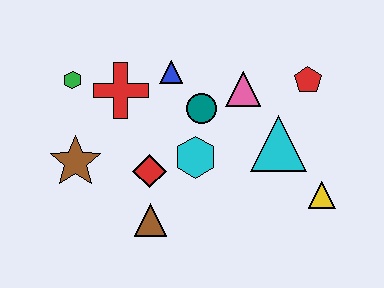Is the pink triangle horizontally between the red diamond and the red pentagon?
Yes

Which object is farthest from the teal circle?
The yellow triangle is farthest from the teal circle.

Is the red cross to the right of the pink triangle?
No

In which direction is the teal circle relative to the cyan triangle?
The teal circle is to the left of the cyan triangle.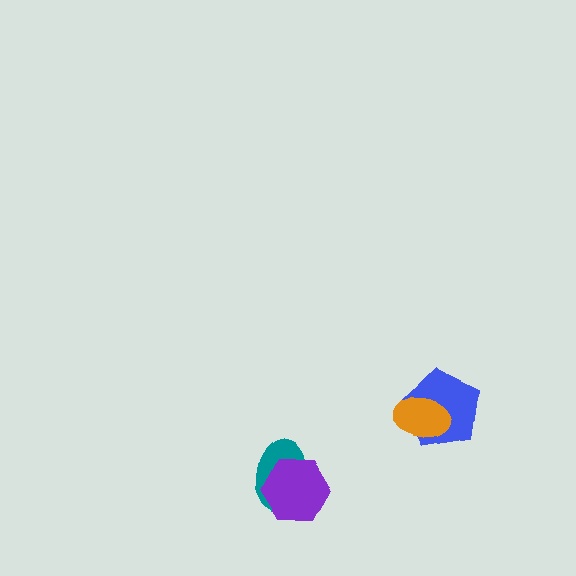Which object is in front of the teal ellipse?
The purple hexagon is in front of the teal ellipse.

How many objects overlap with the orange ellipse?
1 object overlaps with the orange ellipse.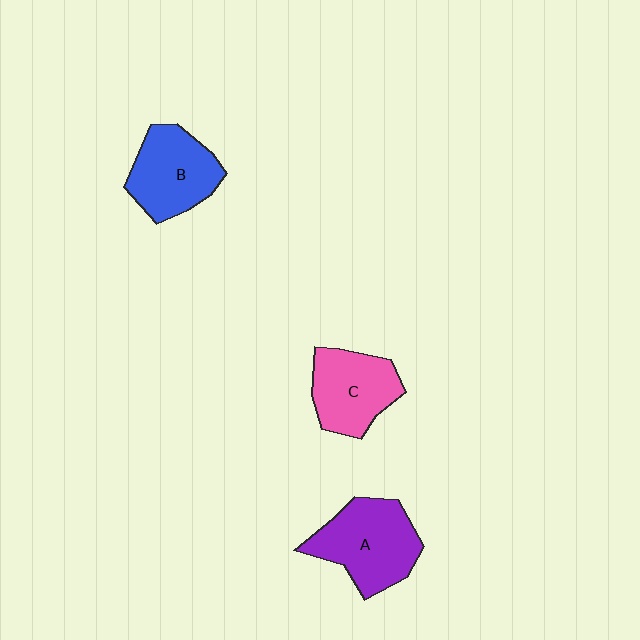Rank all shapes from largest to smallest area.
From largest to smallest: A (purple), B (blue), C (pink).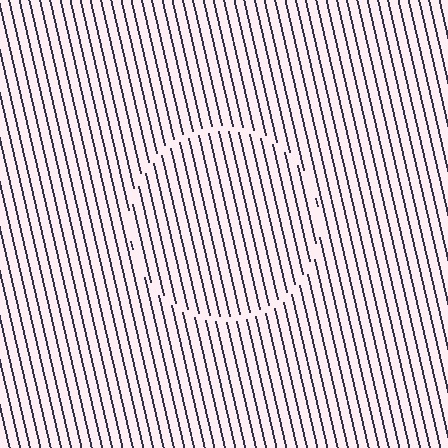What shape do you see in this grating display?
An illusory circle. The interior of the shape contains the same grating, shifted by half a period — the contour is defined by the phase discontinuity where line-ends from the inner and outer gratings abut.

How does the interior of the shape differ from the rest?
The interior of the shape contains the same grating, shifted by half a period — the contour is defined by the phase discontinuity where line-ends from the inner and outer gratings abut.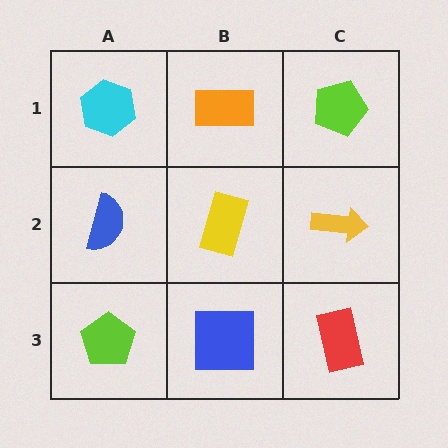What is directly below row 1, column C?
A yellow arrow.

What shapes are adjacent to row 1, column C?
A yellow arrow (row 2, column C), an orange rectangle (row 1, column B).